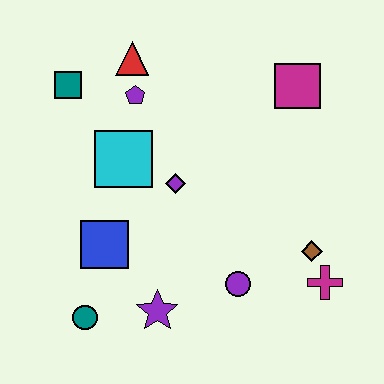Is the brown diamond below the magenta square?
Yes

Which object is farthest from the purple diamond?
The magenta cross is farthest from the purple diamond.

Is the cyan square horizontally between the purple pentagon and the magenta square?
No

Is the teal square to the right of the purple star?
No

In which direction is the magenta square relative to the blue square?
The magenta square is to the right of the blue square.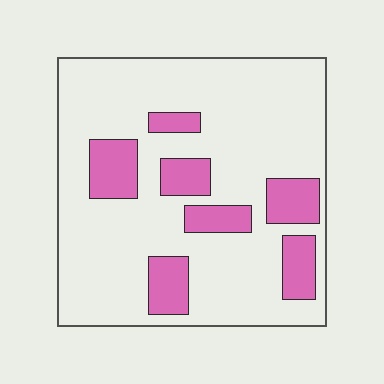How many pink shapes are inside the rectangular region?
7.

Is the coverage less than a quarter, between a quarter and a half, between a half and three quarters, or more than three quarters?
Less than a quarter.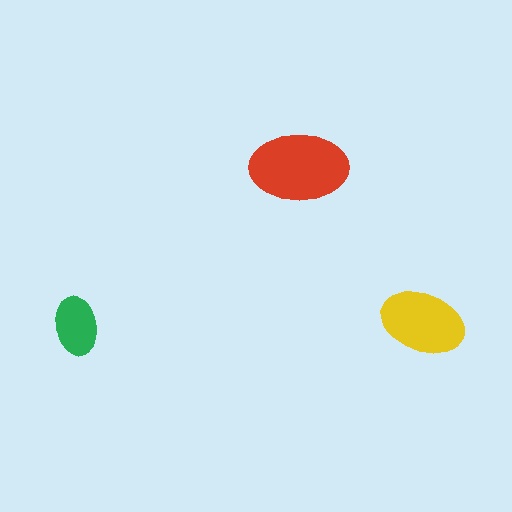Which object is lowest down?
The green ellipse is bottommost.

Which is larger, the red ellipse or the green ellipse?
The red one.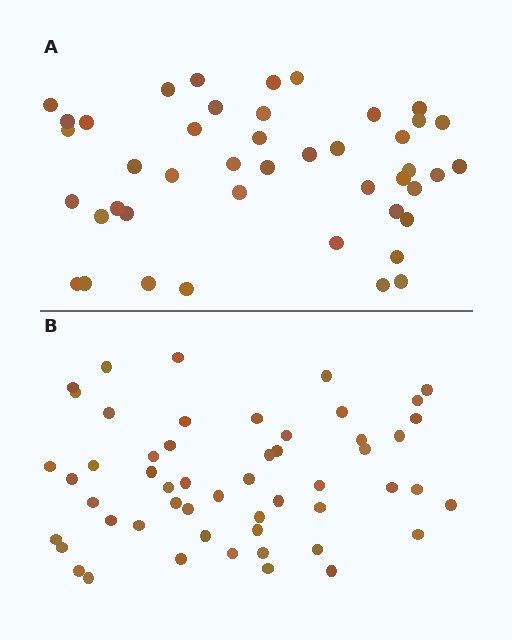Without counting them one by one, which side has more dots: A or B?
Region B (the bottom region) has more dots.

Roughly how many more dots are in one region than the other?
Region B has roughly 8 or so more dots than region A.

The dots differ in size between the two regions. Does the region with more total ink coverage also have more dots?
No. Region A has more total ink coverage because its dots are larger, but region B actually contains more individual dots. Total area can be misleading — the number of items is what matters here.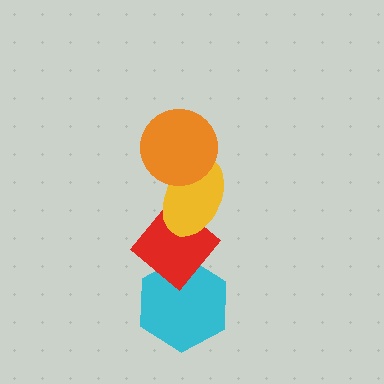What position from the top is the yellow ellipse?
The yellow ellipse is 2nd from the top.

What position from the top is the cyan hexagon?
The cyan hexagon is 4th from the top.